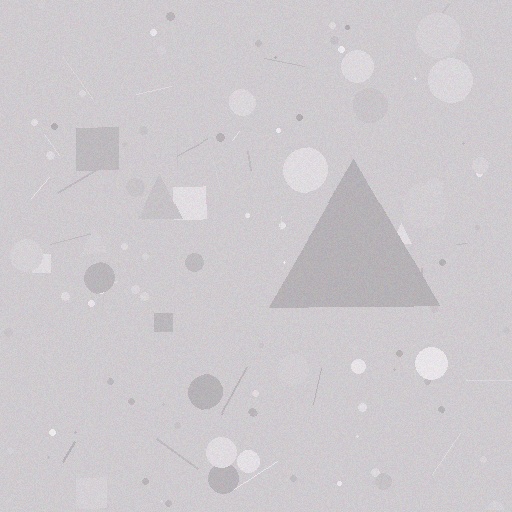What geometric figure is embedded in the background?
A triangle is embedded in the background.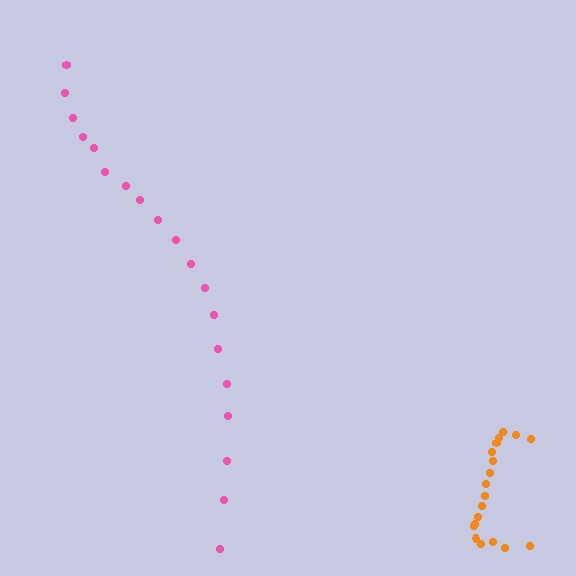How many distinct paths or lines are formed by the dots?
There are 2 distinct paths.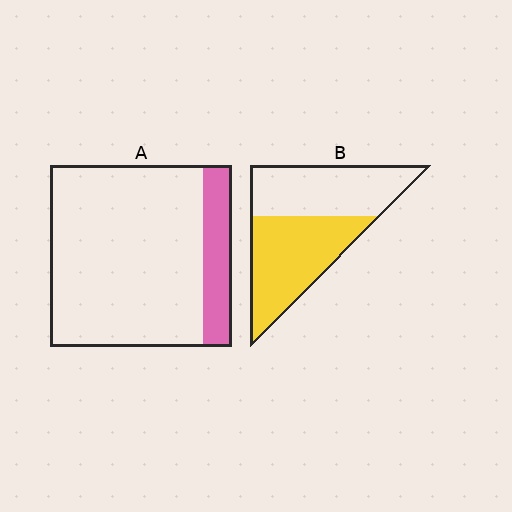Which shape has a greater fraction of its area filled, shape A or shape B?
Shape B.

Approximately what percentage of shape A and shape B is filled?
A is approximately 15% and B is approximately 50%.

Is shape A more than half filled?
No.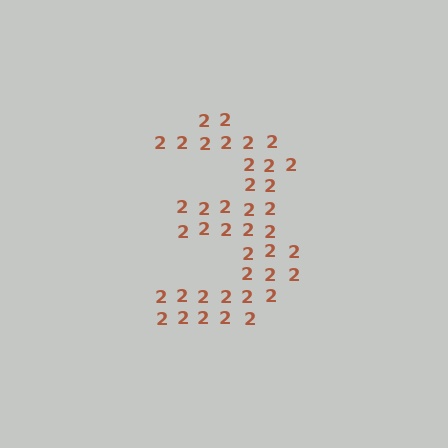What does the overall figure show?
The overall figure shows the digit 3.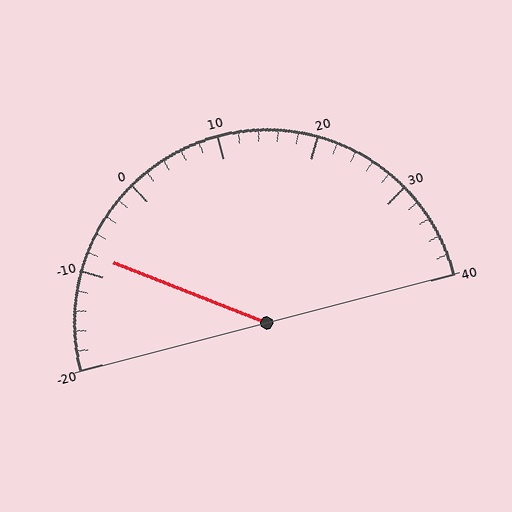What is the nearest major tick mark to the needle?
The nearest major tick mark is -10.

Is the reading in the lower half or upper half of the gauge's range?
The reading is in the lower half of the range (-20 to 40).